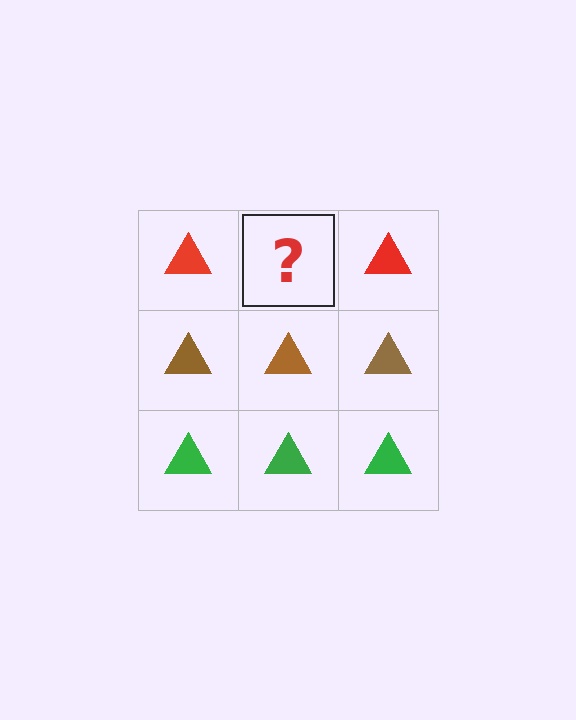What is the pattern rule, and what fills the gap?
The rule is that each row has a consistent color. The gap should be filled with a red triangle.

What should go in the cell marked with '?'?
The missing cell should contain a red triangle.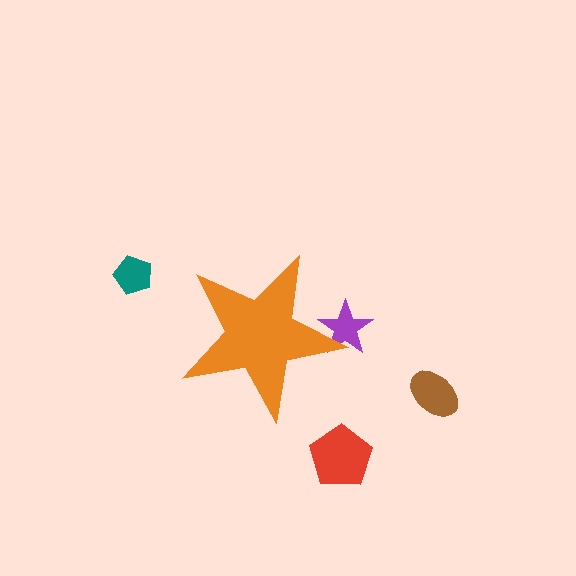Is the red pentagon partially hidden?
No, the red pentagon is fully visible.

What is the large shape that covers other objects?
An orange star.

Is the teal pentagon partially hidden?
No, the teal pentagon is fully visible.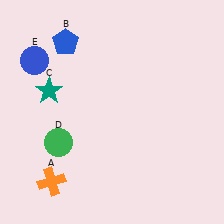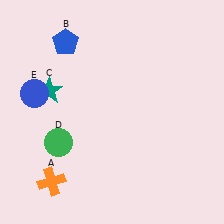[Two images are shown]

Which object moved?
The blue circle (E) moved down.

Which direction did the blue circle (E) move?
The blue circle (E) moved down.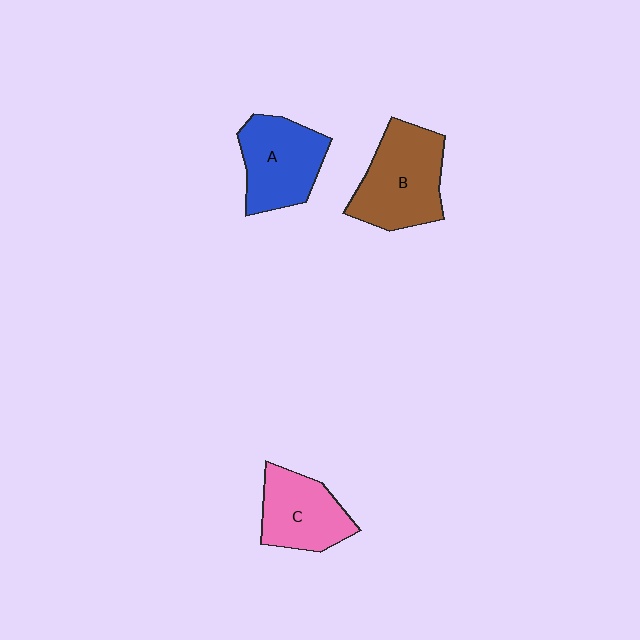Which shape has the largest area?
Shape B (brown).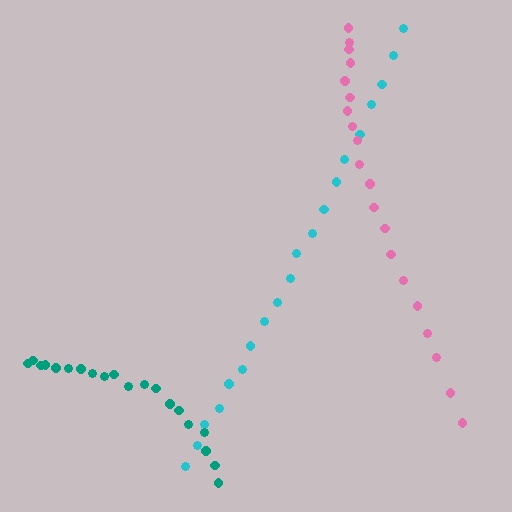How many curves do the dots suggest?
There are 3 distinct paths.